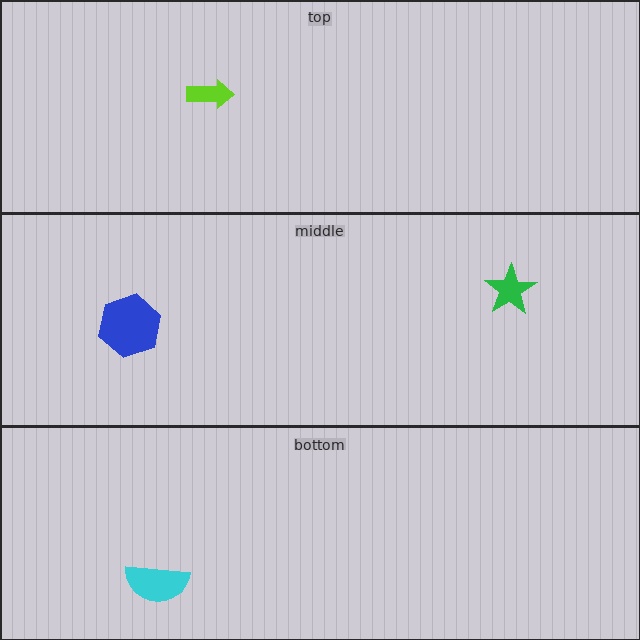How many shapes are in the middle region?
2.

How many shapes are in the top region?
1.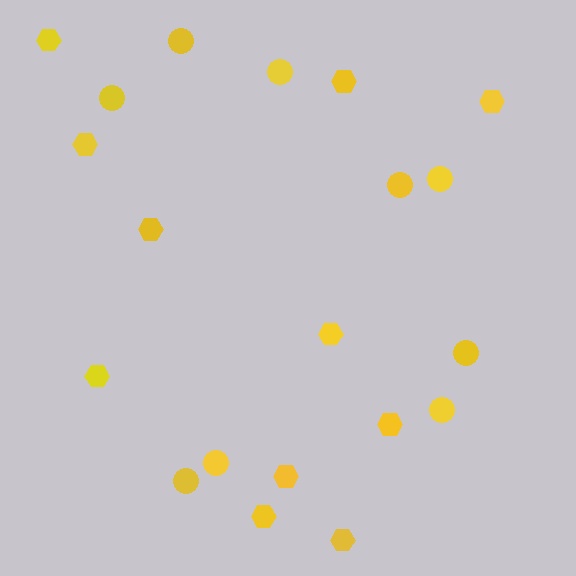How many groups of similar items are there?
There are 2 groups: one group of circles (9) and one group of hexagons (11).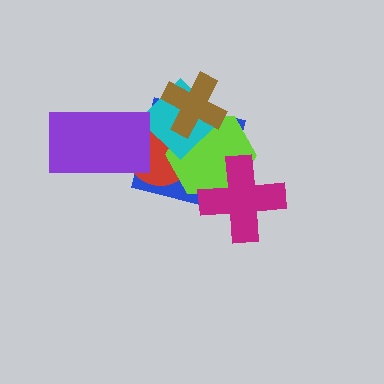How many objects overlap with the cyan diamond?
4 objects overlap with the cyan diamond.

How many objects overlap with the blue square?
5 objects overlap with the blue square.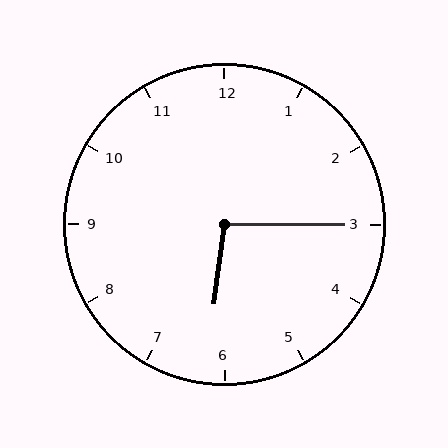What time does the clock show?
6:15.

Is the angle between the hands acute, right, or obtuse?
It is obtuse.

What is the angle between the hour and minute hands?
Approximately 98 degrees.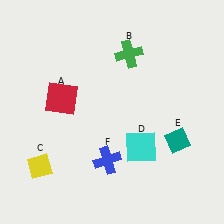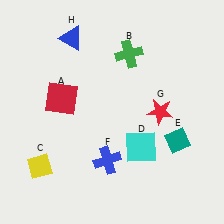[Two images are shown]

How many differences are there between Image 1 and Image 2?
There are 2 differences between the two images.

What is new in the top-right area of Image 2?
A red star (G) was added in the top-right area of Image 2.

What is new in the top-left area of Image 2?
A blue triangle (H) was added in the top-left area of Image 2.